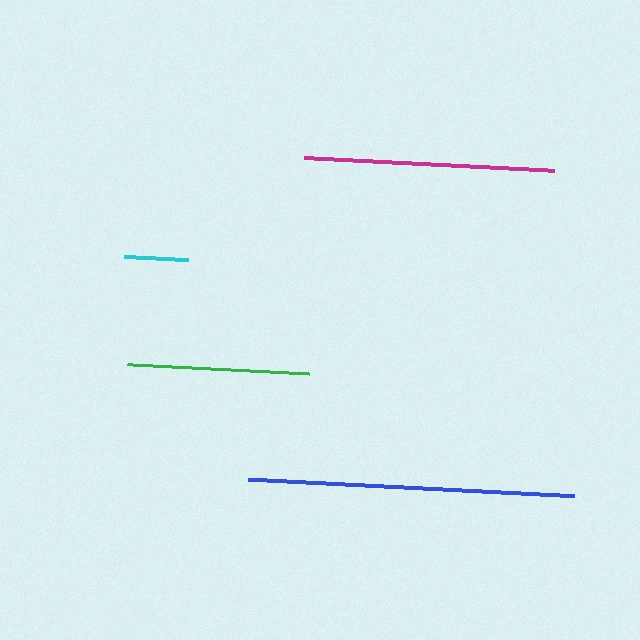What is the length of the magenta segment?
The magenta segment is approximately 250 pixels long.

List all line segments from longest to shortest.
From longest to shortest: blue, magenta, green, cyan.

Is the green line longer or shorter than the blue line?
The blue line is longer than the green line.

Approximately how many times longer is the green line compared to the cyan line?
The green line is approximately 2.9 times the length of the cyan line.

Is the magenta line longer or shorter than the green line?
The magenta line is longer than the green line.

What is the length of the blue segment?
The blue segment is approximately 327 pixels long.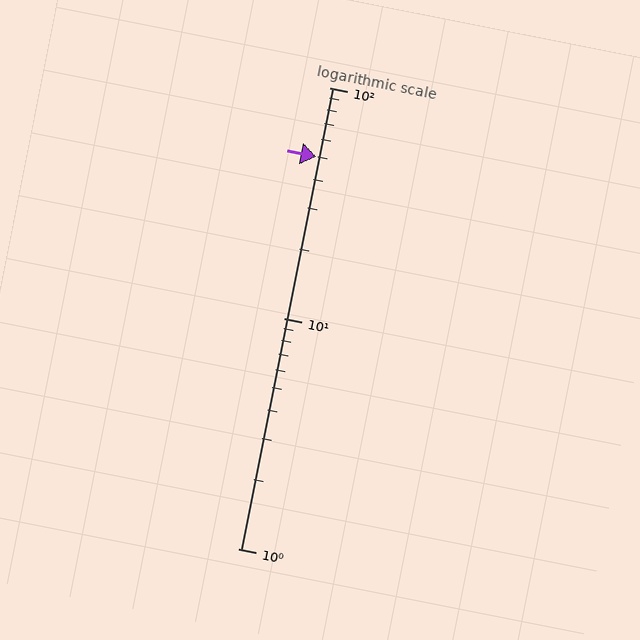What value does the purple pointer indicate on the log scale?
The pointer indicates approximately 50.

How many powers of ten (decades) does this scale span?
The scale spans 2 decades, from 1 to 100.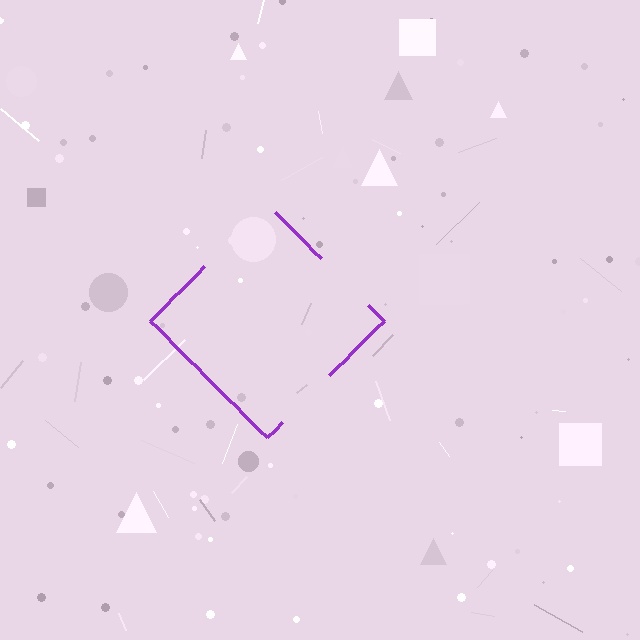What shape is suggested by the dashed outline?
The dashed outline suggests a diamond.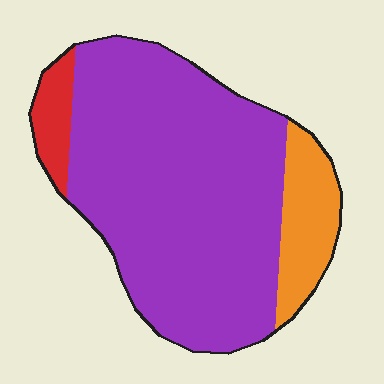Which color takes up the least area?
Red, at roughly 5%.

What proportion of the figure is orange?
Orange takes up about one eighth (1/8) of the figure.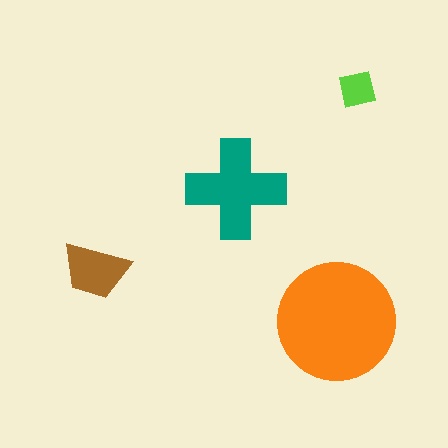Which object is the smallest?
The lime square.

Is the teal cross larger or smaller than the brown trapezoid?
Larger.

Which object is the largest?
The orange circle.